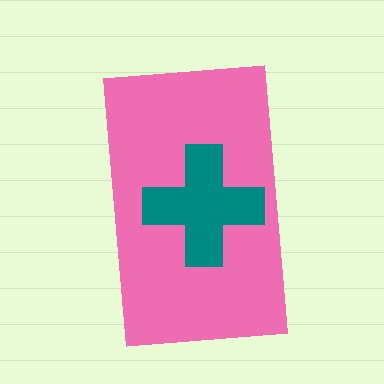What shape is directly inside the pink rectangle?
The teal cross.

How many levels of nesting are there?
2.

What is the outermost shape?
The pink rectangle.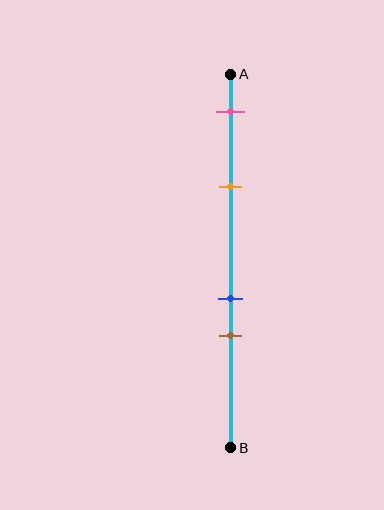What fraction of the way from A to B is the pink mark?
The pink mark is approximately 10% (0.1) of the way from A to B.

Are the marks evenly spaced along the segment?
No, the marks are not evenly spaced.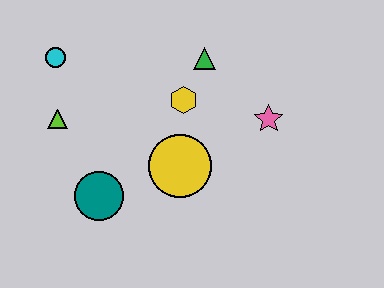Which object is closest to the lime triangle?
The cyan circle is closest to the lime triangle.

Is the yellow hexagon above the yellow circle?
Yes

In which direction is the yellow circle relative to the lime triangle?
The yellow circle is to the right of the lime triangle.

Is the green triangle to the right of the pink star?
No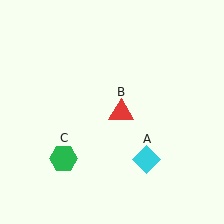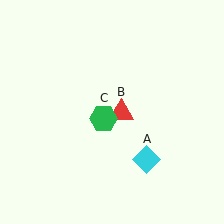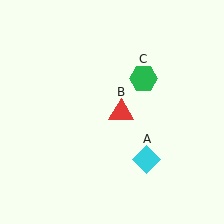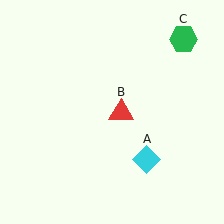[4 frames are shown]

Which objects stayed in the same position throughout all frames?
Cyan diamond (object A) and red triangle (object B) remained stationary.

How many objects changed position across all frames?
1 object changed position: green hexagon (object C).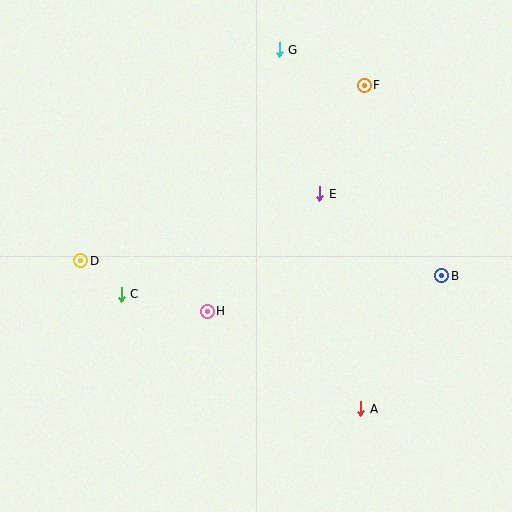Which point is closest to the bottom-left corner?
Point C is closest to the bottom-left corner.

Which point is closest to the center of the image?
Point H at (207, 311) is closest to the center.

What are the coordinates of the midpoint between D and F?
The midpoint between D and F is at (223, 173).